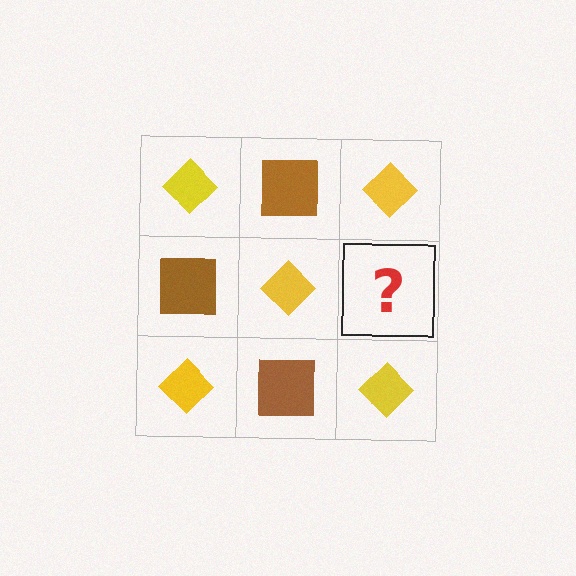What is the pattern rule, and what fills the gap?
The rule is that it alternates yellow diamond and brown square in a checkerboard pattern. The gap should be filled with a brown square.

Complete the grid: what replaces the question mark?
The question mark should be replaced with a brown square.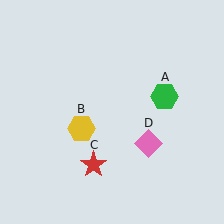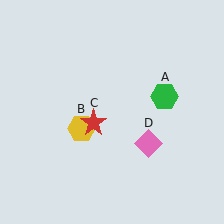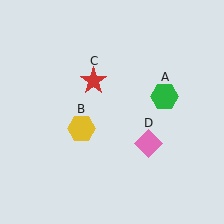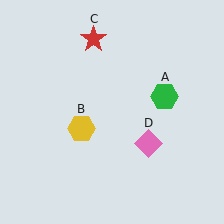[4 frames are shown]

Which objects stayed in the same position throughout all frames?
Green hexagon (object A) and yellow hexagon (object B) and pink diamond (object D) remained stationary.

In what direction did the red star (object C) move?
The red star (object C) moved up.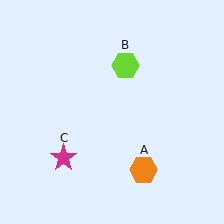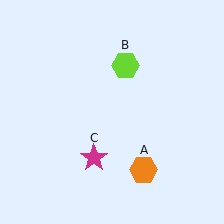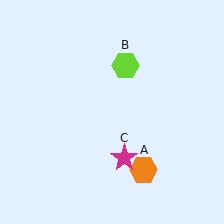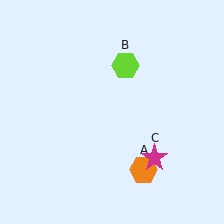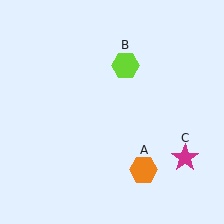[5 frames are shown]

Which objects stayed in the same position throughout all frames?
Orange hexagon (object A) and lime hexagon (object B) remained stationary.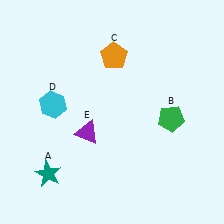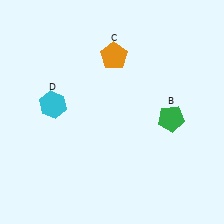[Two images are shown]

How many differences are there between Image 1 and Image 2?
There are 2 differences between the two images.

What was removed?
The teal star (A), the purple triangle (E) were removed in Image 2.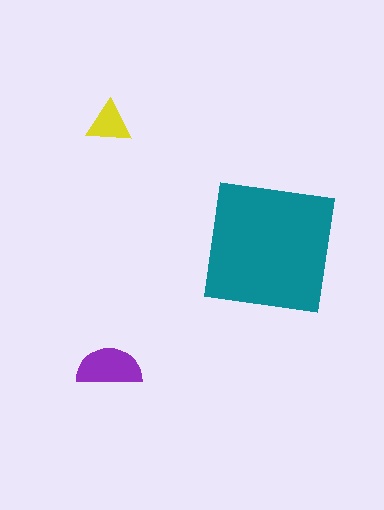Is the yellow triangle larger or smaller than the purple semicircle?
Smaller.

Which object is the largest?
The teal square.